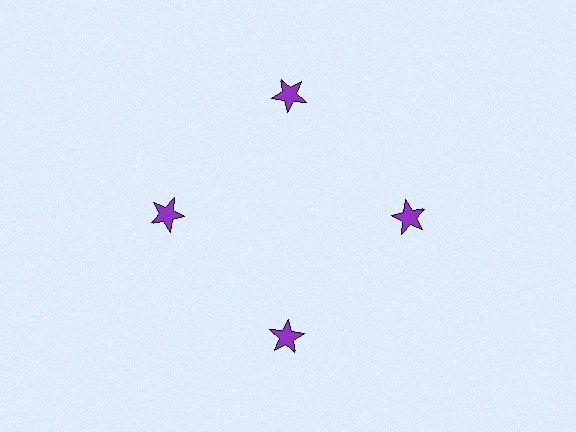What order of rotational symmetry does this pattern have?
This pattern has 4-fold rotational symmetry.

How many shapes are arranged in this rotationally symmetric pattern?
There are 4 shapes, arranged in 4 groups of 1.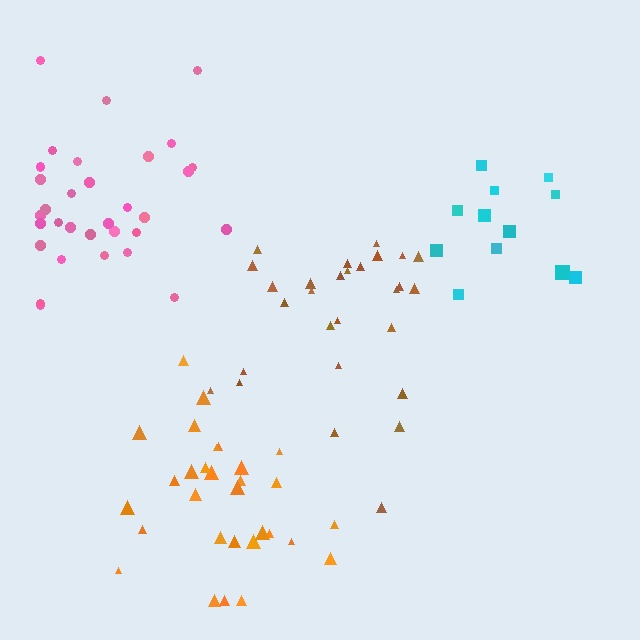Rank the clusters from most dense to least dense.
orange, pink, cyan, brown.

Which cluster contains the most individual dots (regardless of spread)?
Pink (33).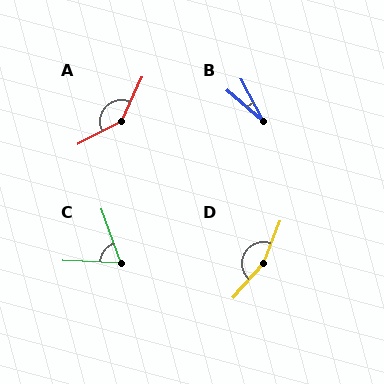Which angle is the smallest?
B, at approximately 21 degrees.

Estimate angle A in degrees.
Approximately 142 degrees.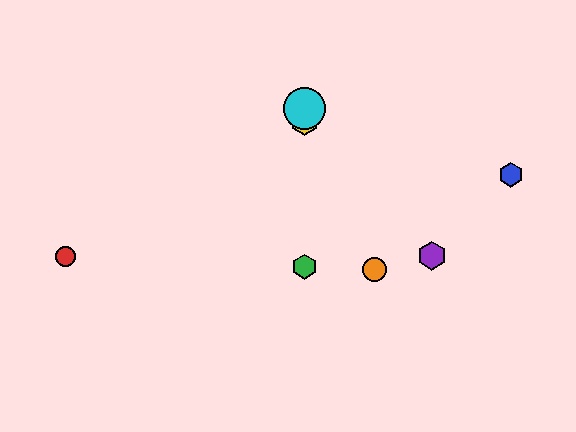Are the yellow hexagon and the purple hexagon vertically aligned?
No, the yellow hexagon is at x≈304 and the purple hexagon is at x≈432.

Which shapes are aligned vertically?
The green hexagon, the yellow hexagon, the cyan circle are aligned vertically.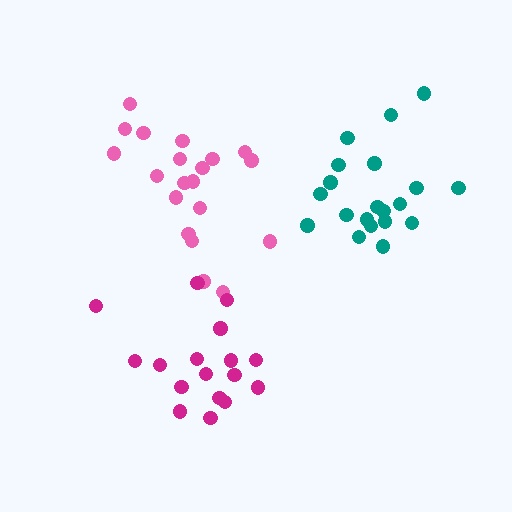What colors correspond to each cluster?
The clusters are colored: pink, magenta, teal.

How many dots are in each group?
Group 1: 20 dots, Group 2: 17 dots, Group 3: 20 dots (57 total).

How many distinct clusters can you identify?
There are 3 distinct clusters.